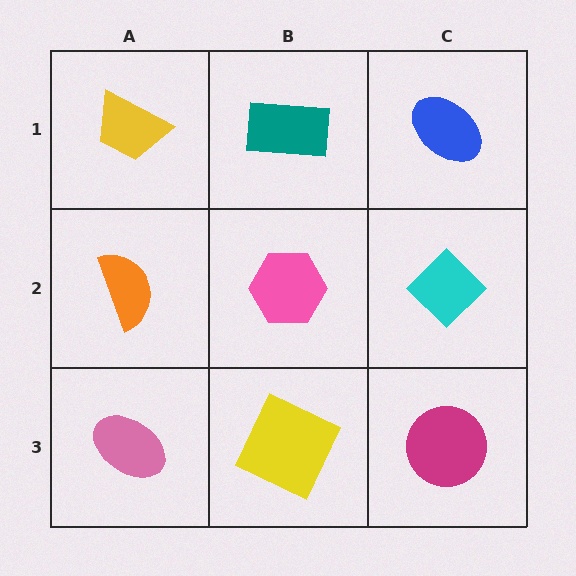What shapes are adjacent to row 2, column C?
A blue ellipse (row 1, column C), a magenta circle (row 3, column C), a pink hexagon (row 2, column B).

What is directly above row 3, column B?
A pink hexagon.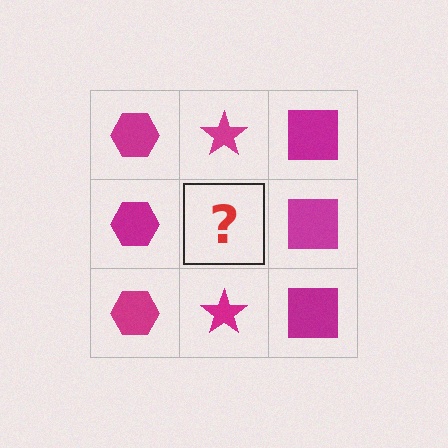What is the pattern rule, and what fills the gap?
The rule is that each column has a consistent shape. The gap should be filled with a magenta star.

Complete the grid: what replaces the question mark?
The question mark should be replaced with a magenta star.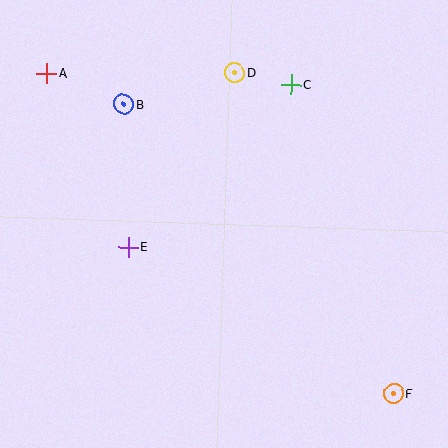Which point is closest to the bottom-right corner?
Point F is closest to the bottom-right corner.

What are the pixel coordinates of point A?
Point A is at (47, 73).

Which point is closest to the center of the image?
Point E at (128, 247) is closest to the center.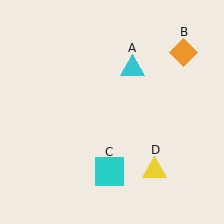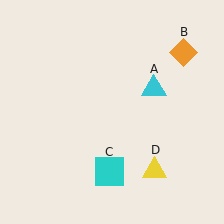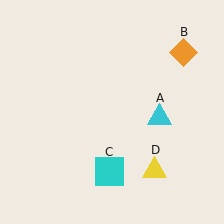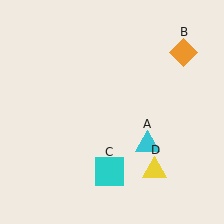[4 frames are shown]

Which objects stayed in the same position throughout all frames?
Orange diamond (object B) and cyan square (object C) and yellow triangle (object D) remained stationary.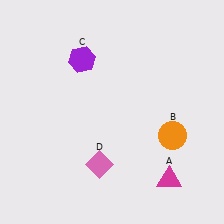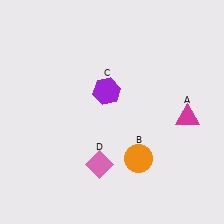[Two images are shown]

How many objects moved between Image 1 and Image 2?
3 objects moved between the two images.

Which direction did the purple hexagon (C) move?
The purple hexagon (C) moved down.